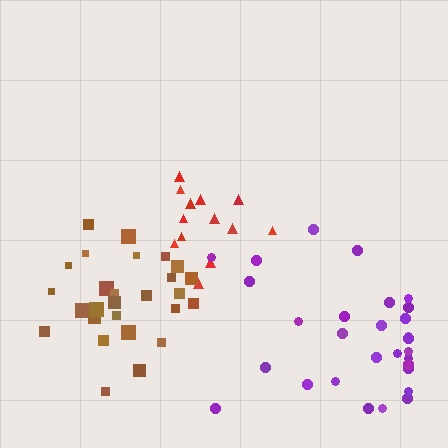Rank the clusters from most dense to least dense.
brown, red, purple.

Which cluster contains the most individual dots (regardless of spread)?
Purple (29).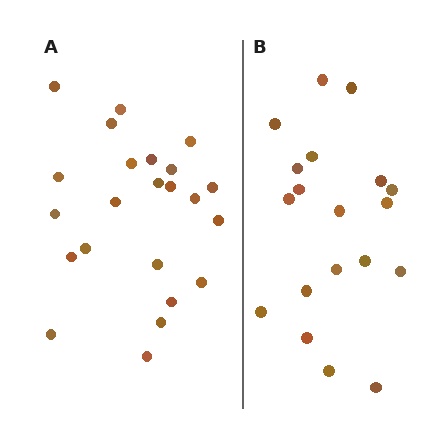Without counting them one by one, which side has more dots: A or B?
Region A (the left region) has more dots.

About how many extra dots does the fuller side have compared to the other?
Region A has about 4 more dots than region B.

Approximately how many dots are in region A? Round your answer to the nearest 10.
About 20 dots. (The exact count is 23, which rounds to 20.)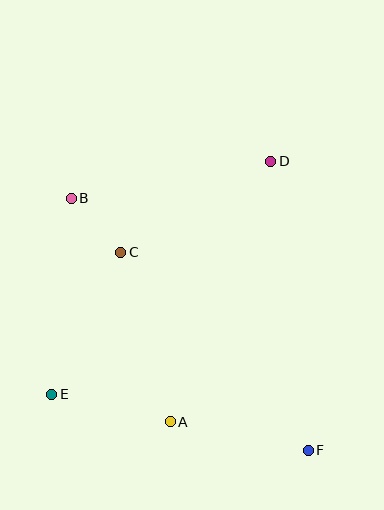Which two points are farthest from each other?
Points B and F are farthest from each other.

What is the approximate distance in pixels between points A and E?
The distance between A and E is approximately 122 pixels.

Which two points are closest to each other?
Points B and C are closest to each other.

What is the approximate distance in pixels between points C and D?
The distance between C and D is approximately 175 pixels.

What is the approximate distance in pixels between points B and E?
The distance between B and E is approximately 197 pixels.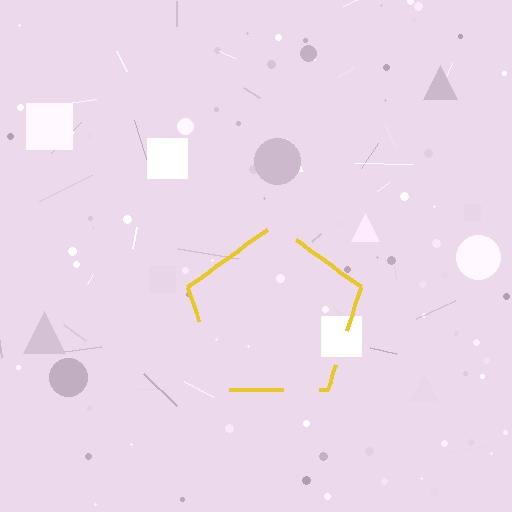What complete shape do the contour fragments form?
The contour fragments form a pentagon.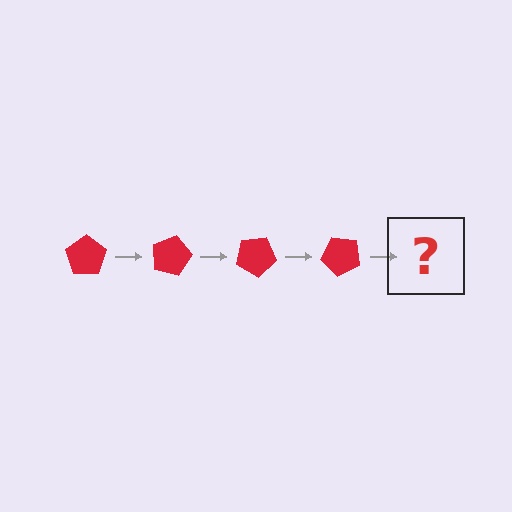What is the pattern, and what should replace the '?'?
The pattern is that the pentagon rotates 15 degrees each step. The '?' should be a red pentagon rotated 60 degrees.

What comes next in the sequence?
The next element should be a red pentagon rotated 60 degrees.